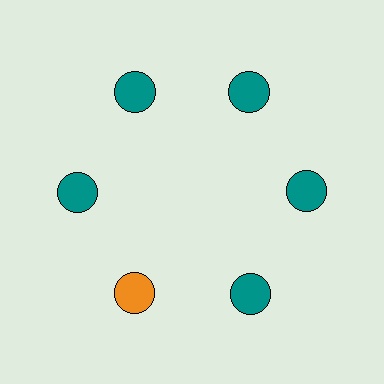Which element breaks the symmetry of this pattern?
The orange circle at roughly the 7 o'clock position breaks the symmetry. All other shapes are teal circles.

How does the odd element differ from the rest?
It has a different color: orange instead of teal.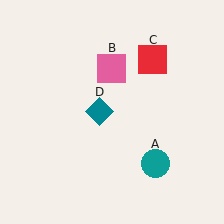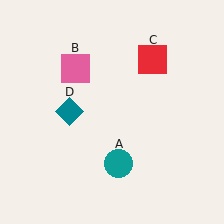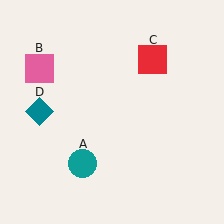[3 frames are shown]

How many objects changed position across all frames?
3 objects changed position: teal circle (object A), pink square (object B), teal diamond (object D).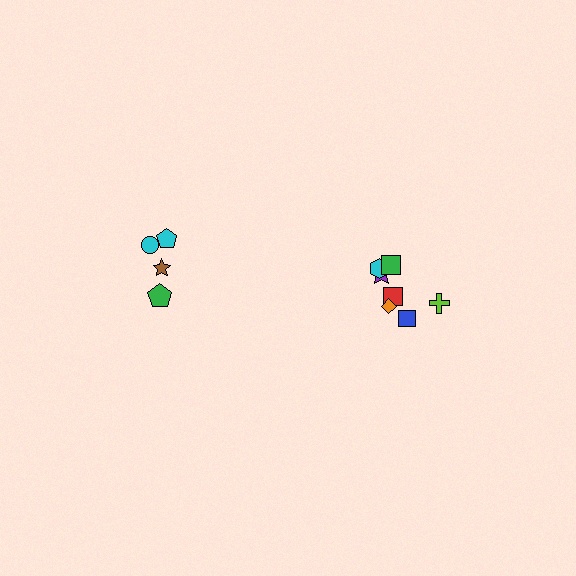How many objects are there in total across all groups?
There are 12 objects.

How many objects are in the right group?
There are 8 objects.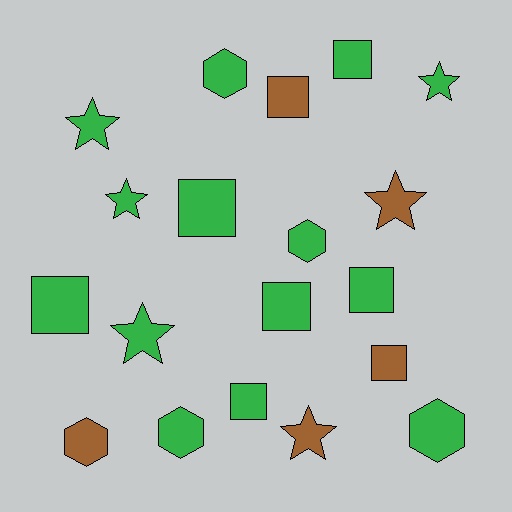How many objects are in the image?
There are 19 objects.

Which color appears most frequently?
Green, with 14 objects.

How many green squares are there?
There are 6 green squares.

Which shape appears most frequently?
Square, with 8 objects.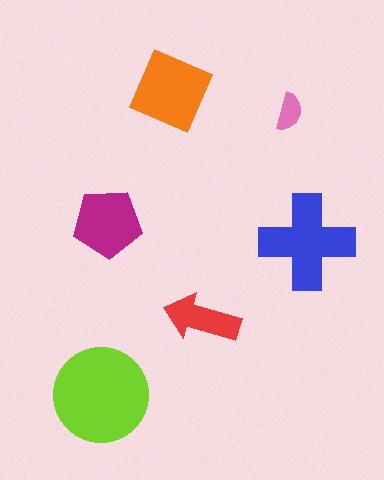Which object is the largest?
The lime circle.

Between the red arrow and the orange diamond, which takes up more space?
The orange diamond.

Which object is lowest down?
The lime circle is bottommost.